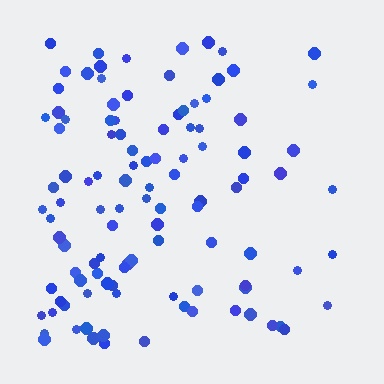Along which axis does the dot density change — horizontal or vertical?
Horizontal.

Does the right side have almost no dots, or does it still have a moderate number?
Still a moderate number, just noticeably fewer than the left.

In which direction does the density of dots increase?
From right to left, with the left side densest.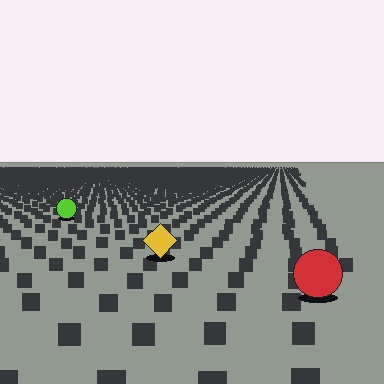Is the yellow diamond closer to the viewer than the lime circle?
Yes. The yellow diamond is closer — you can tell from the texture gradient: the ground texture is coarser near it.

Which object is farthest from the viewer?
The lime circle is farthest from the viewer. It appears smaller and the ground texture around it is denser.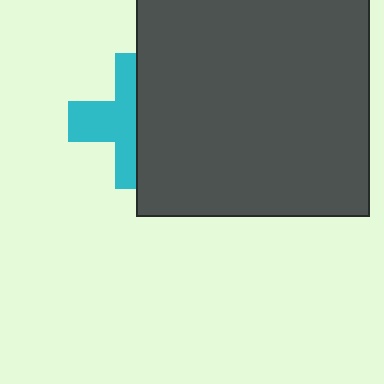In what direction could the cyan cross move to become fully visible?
The cyan cross could move left. That would shift it out from behind the dark gray square entirely.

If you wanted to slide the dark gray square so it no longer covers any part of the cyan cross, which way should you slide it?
Slide it right — that is the most direct way to separate the two shapes.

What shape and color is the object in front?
The object in front is a dark gray square.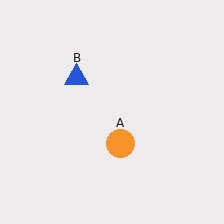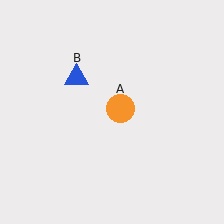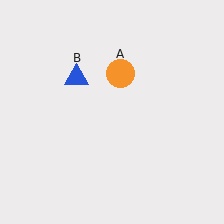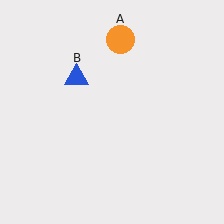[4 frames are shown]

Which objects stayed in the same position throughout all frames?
Blue triangle (object B) remained stationary.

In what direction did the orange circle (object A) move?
The orange circle (object A) moved up.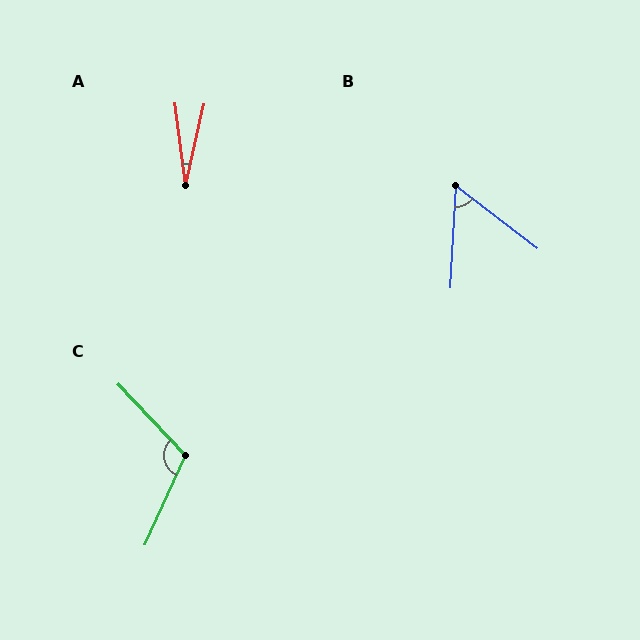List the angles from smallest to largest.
A (20°), B (56°), C (112°).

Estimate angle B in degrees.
Approximately 56 degrees.